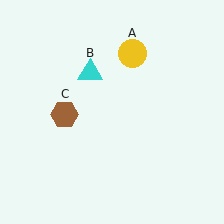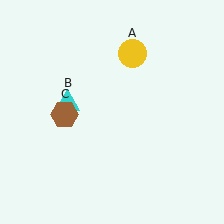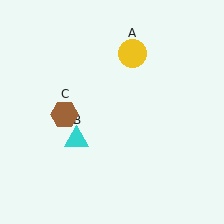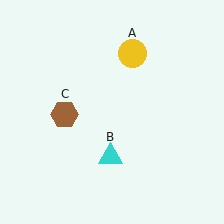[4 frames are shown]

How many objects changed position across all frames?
1 object changed position: cyan triangle (object B).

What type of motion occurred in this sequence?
The cyan triangle (object B) rotated counterclockwise around the center of the scene.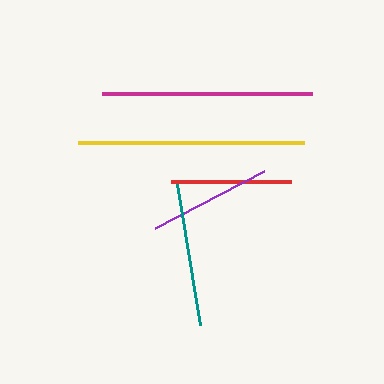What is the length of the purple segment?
The purple segment is approximately 123 pixels long.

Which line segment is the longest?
The yellow line is the longest at approximately 225 pixels.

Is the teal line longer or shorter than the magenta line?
The magenta line is longer than the teal line.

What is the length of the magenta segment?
The magenta segment is approximately 211 pixels long.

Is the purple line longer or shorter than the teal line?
The teal line is longer than the purple line.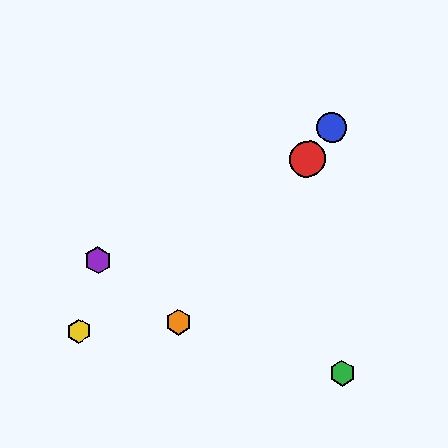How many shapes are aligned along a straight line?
3 shapes (the red circle, the blue circle, the orange hexagon) are aligned along a straight line.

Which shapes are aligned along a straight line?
The red circle, the blue circle, the orange hexagon are aligned along a straight line.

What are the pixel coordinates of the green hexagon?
The green hexagon is at (342, 373).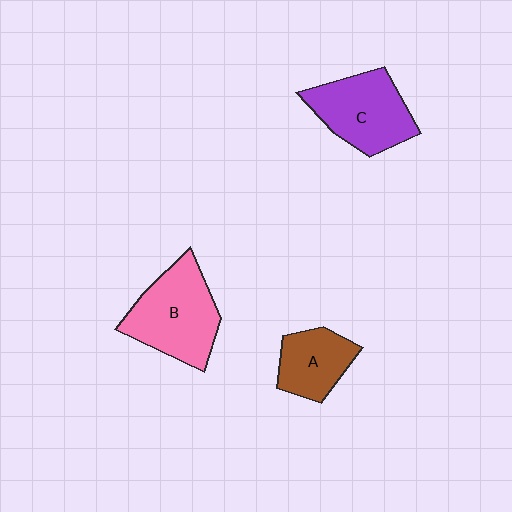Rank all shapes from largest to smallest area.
From largest to smallest: B (pink), C (purple), A (brown).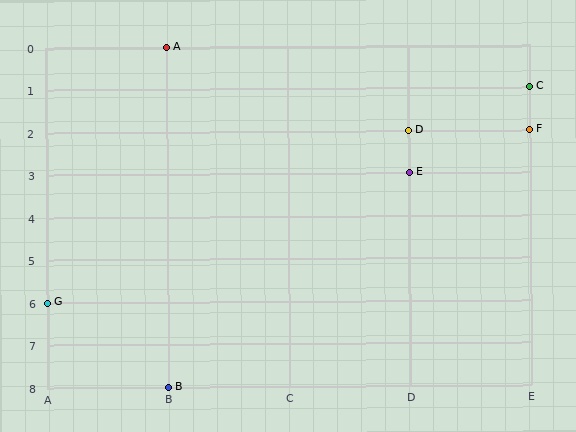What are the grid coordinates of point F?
Point F is at grid coordinates (E, 2).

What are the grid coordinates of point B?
Point B is at grid coordinates (B, 8).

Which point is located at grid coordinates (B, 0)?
Point A is at (B, 0).